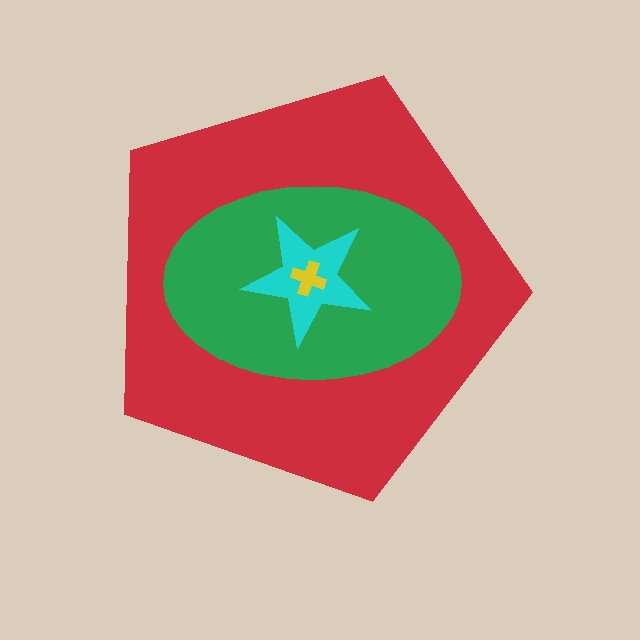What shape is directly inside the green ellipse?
The cyan star.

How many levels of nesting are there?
4.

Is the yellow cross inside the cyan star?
Yes.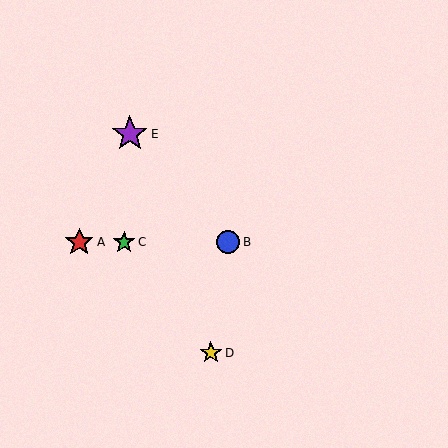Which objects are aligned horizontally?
Objects A, B, C are aligned horizontally.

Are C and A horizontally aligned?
Yes, both are at y≈242.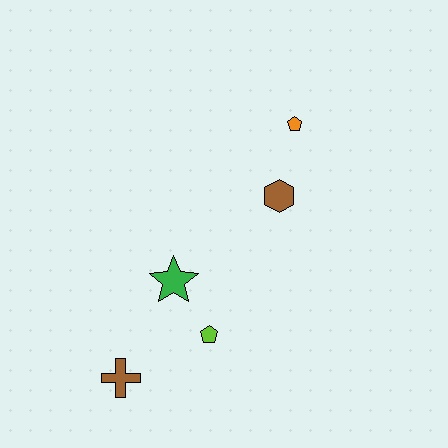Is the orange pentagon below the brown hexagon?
No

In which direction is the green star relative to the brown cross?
The green star is above the brown cross.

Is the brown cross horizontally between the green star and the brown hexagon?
No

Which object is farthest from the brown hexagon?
The brown cross is farthest from the brown hexagon.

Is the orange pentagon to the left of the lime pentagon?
No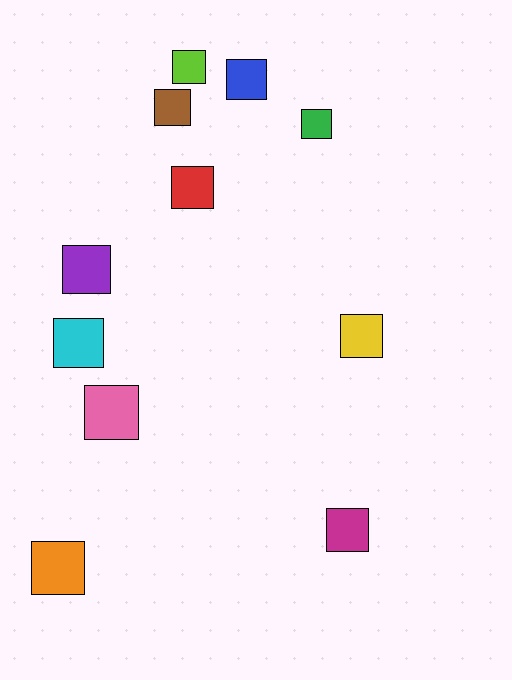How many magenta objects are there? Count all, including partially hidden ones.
There is 1 magenta object.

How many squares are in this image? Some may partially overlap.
There are 11 squares.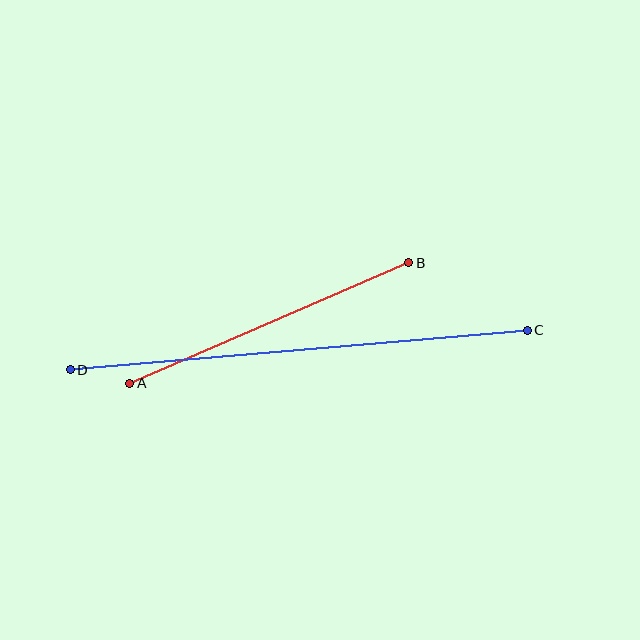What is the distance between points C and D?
The distance is approximately 459 pixels.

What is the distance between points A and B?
The distance is approximately 304 pixels.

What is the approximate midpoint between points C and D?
The midpoint is at approximately (299, 350) pixels.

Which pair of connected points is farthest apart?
Points C and D are farthest apart.